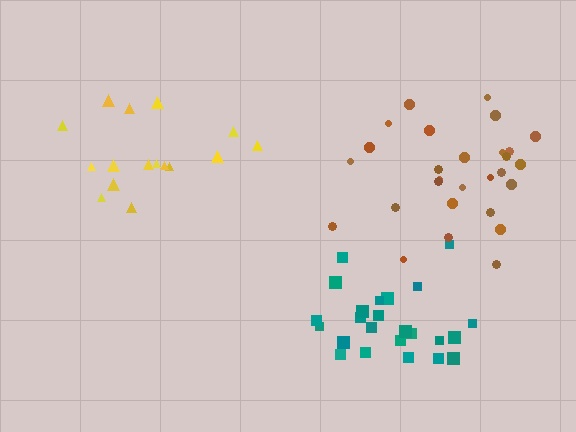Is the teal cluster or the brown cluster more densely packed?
Teal.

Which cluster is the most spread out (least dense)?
Yellow.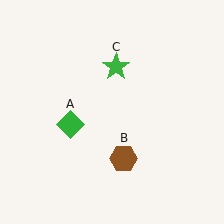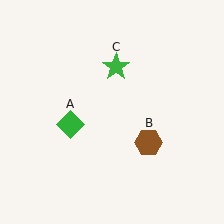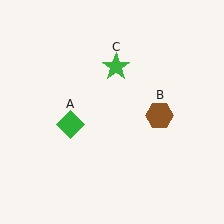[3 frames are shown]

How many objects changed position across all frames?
1 object changed position: brown hexagon (object B).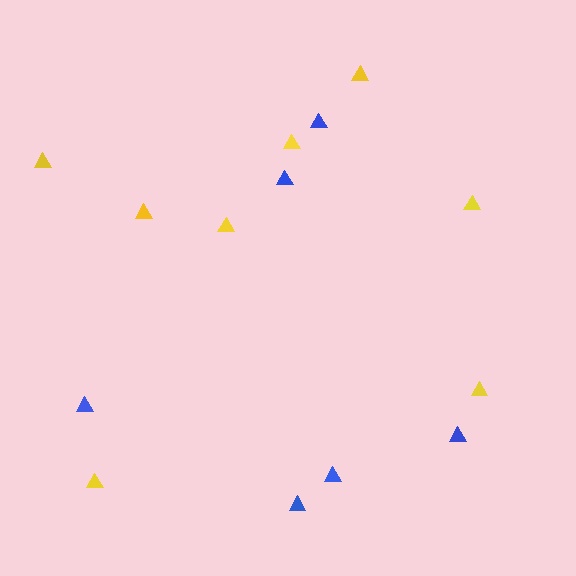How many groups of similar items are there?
There are 2 groups: one group of yellow triangles (8) and one group of blue triangles (6).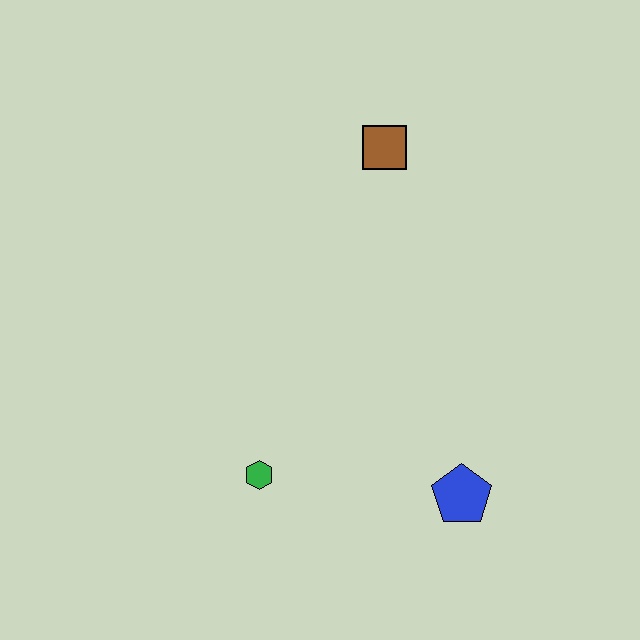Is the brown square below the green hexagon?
No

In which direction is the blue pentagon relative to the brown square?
The blue pentagon is below the brown square.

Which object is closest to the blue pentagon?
The green hexagon is closest to the blue pentagon.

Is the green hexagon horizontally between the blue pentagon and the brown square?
No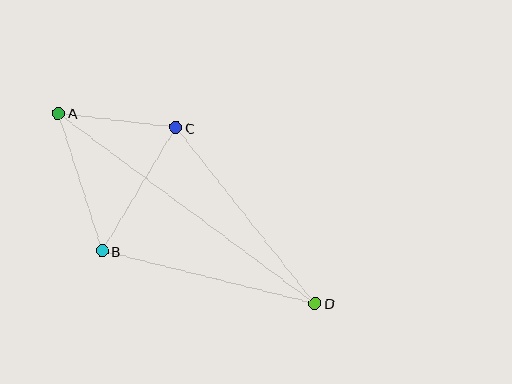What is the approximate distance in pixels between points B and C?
The distance between B and C is approximately 144 pixels.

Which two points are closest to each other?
Points A and C are closest to each other.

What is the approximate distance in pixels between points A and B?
The distance between A and B is approximately 144 pixels.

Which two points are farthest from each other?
Points A and D are farthest from each other.